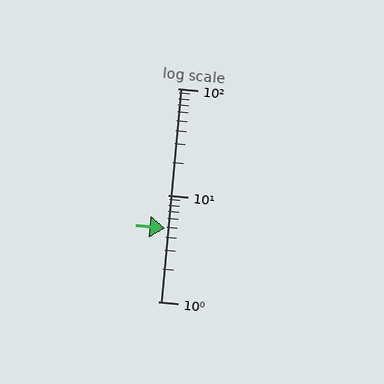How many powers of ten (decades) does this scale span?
The scale spans 2 decades, from 1 to 100.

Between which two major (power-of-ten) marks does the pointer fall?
The pointer is between 1 and 10.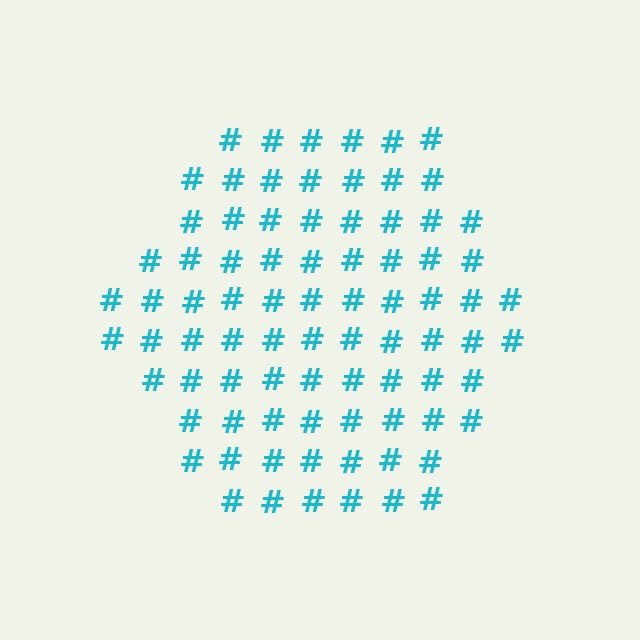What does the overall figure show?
The overall figure shows a hexagon.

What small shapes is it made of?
It is made of small hash symbols.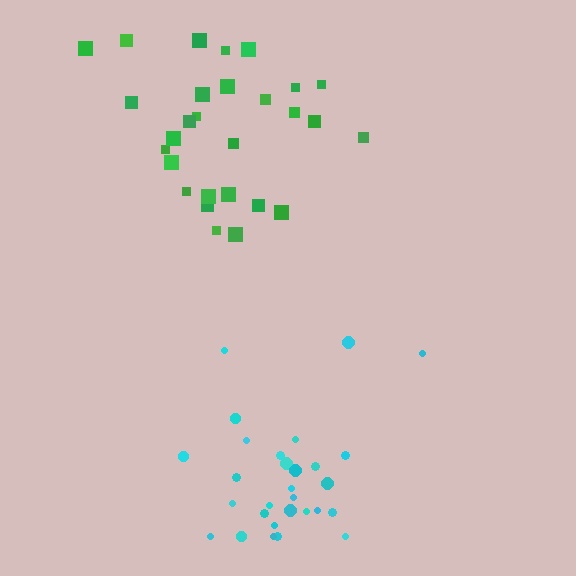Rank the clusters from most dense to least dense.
cyan, green.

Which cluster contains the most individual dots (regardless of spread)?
Cyan (30).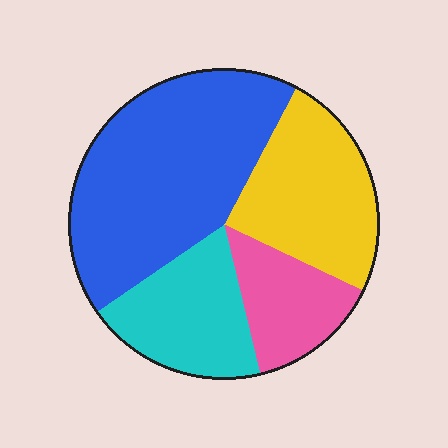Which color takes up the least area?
Pink, at roughly 15%.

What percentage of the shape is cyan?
Cyan takes up about one fifth (1/5) of the shape.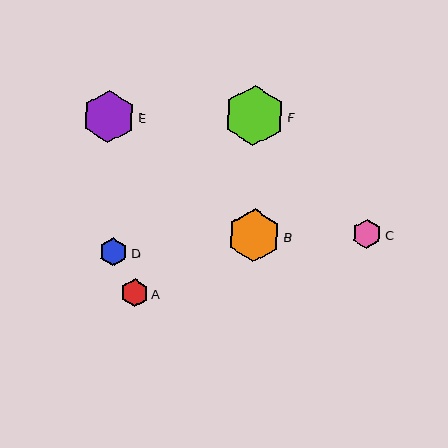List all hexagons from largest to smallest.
From largest to smallest: F, B, E, C, D, A.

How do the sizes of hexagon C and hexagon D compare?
Hexagon C and hexagon D are approximately the same size.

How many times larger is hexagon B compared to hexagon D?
Hexagon B is approximately 1.9 times the size of hexagon D.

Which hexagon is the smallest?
Hexagon A is the smallest with a size of approximately 28 pixels.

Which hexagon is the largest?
Hexagon F is the largest with a size of approximately 60 pixels.